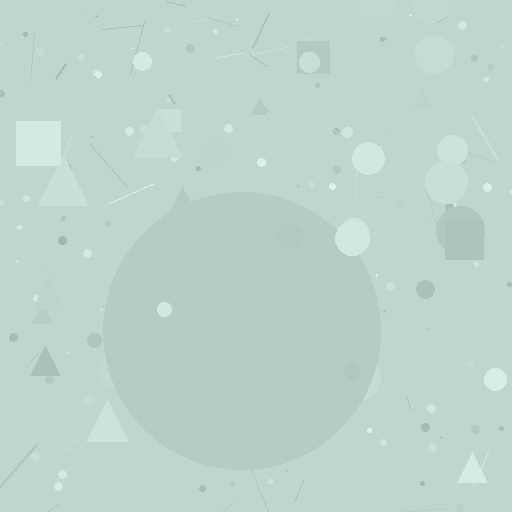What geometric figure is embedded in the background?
A circle is embedded in the background.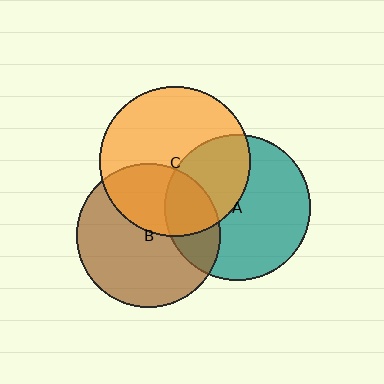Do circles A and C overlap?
Yes.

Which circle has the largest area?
Circle C (orange).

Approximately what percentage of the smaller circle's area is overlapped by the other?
Approximately 40%.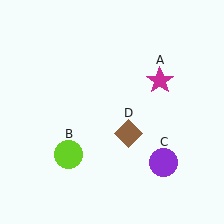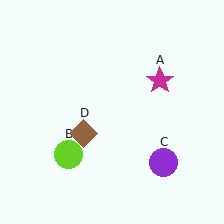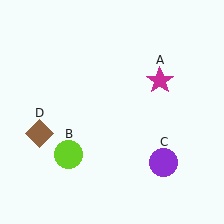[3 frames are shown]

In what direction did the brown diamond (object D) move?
The brown diamond (object D) moved left.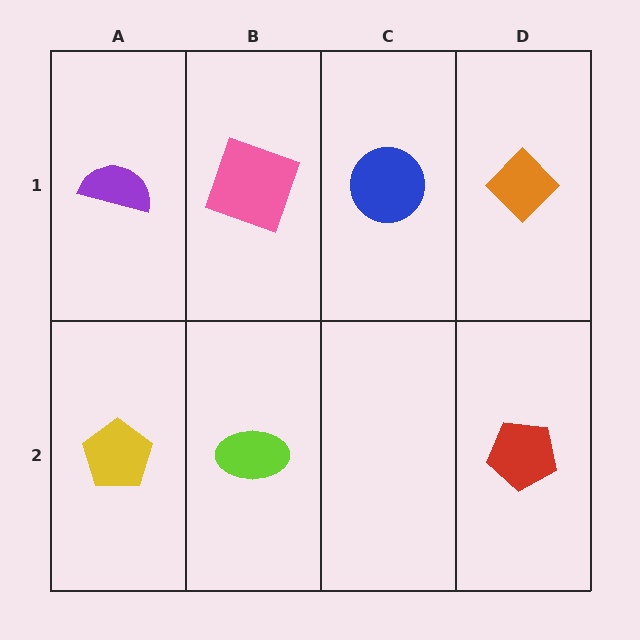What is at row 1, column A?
A purple semicircle.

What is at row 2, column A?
A yellow pentagon.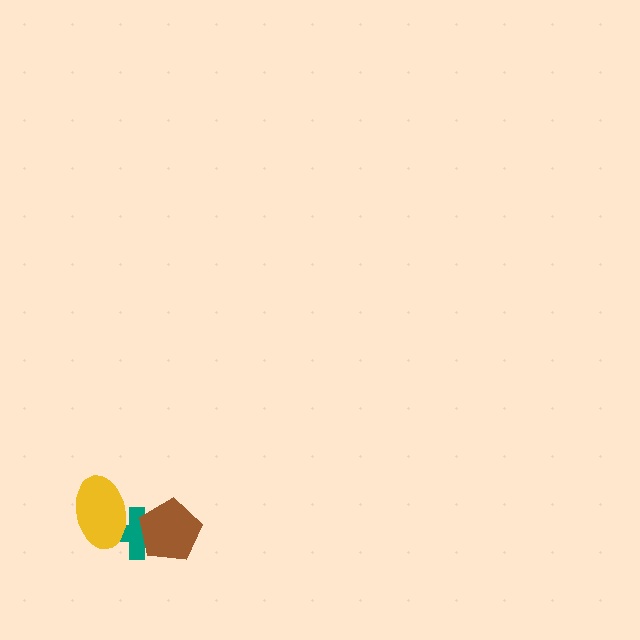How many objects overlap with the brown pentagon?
1 object overlaps with the brown pentagon.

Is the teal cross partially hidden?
Yes, it is partially covered by another shape.